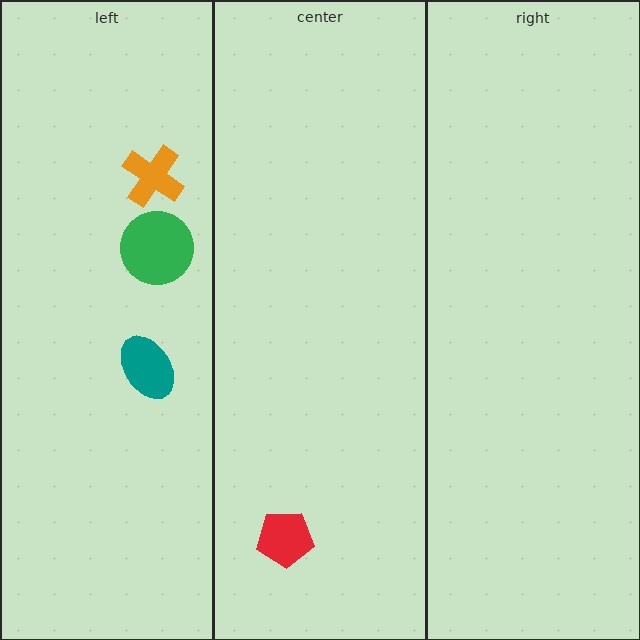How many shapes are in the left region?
3.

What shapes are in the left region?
The teal ellipse, the green circle, the orange cross.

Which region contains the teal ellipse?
The left region.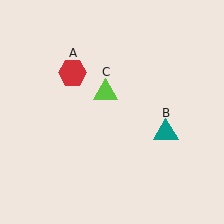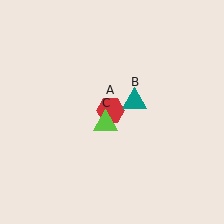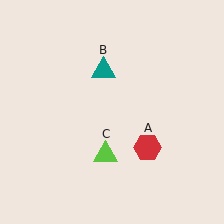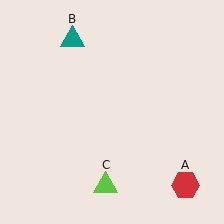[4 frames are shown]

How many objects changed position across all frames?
3 objects changed position: red hexagon (object A), teal triangle (object B), lime triangle (object C).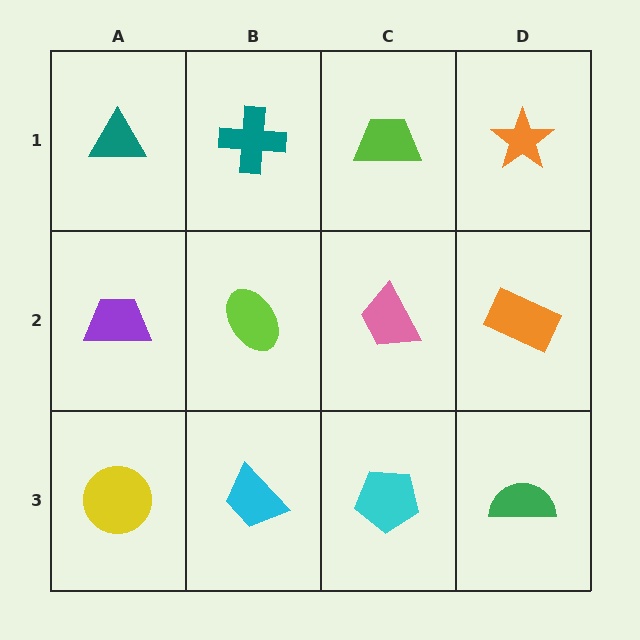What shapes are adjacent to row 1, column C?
A pink trapezoid (row 2, column C), a teal cross (row 1, column B), an orange star (row 1, column D).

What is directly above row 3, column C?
A pink trapezoid.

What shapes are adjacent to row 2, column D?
An orange star (row 1, column D), a green semicircle (row 3, column D), a pink trapezoid (row 2, column C).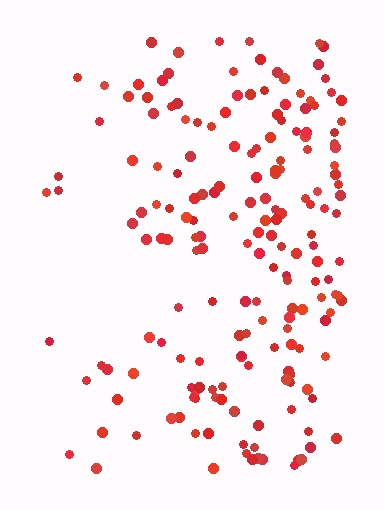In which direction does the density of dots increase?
From left to right, with the right side densest.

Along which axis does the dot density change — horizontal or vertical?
Horizontal.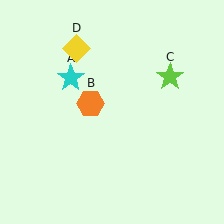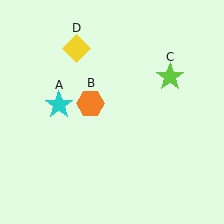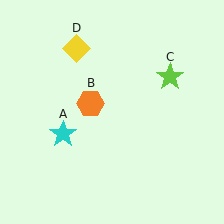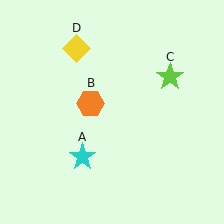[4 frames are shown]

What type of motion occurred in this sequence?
The cyan star (object A) rotated counterclockwise around the center of the scene.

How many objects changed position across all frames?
1 object changed position: cyan star (object A).